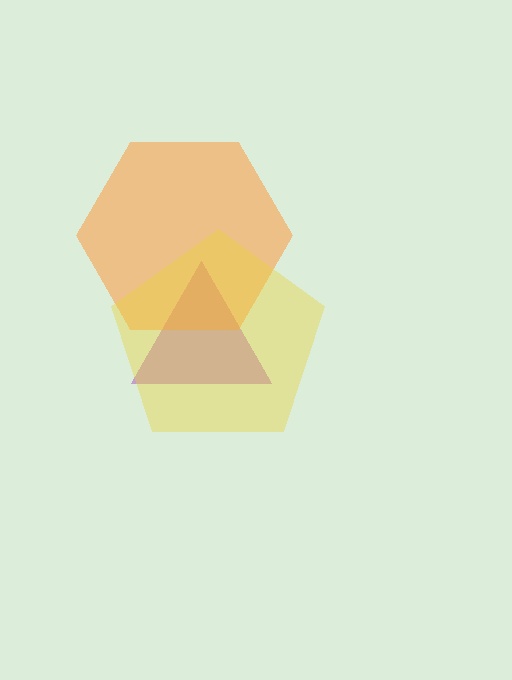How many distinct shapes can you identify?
There are 3 distinct shapes: a purple triangle, an orange hexagon, a yellow pentagon.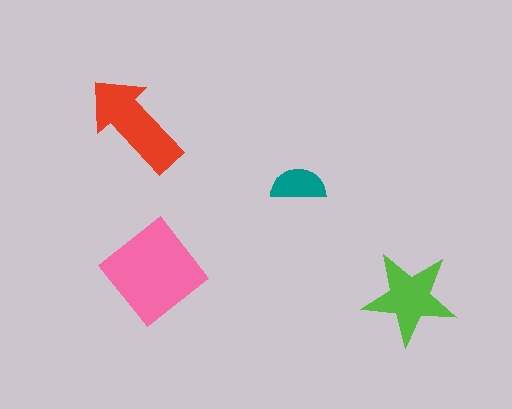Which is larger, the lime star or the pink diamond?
The pink diamond.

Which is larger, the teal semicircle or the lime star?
The lime star.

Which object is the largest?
The pink diamond.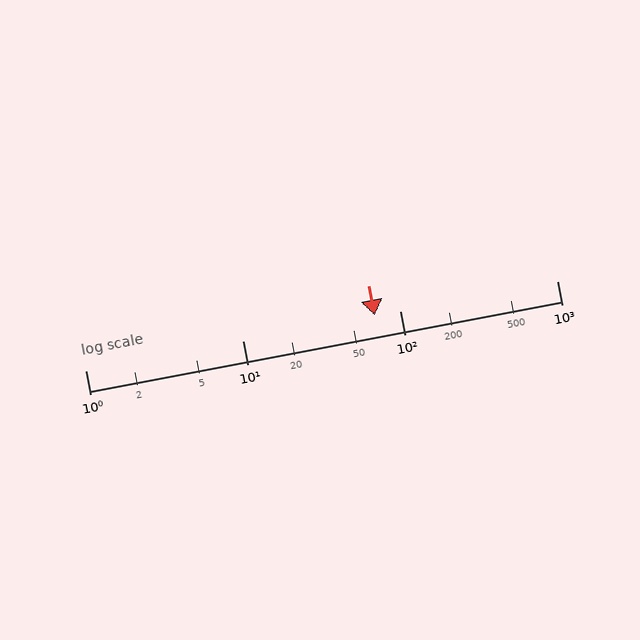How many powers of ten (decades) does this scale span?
The scale spans 3 decades, from 1 to 1000.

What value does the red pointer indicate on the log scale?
The pointer indicates approximately 69.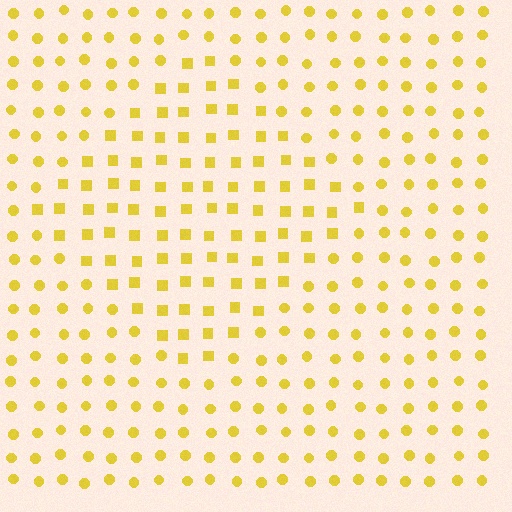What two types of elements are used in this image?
The image uses squares inside the diamond region and circles outside it.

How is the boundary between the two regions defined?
The boundary is defined by a change in element shape: squares inside vs. circles outside. All elements share the same color and spacing.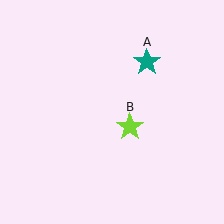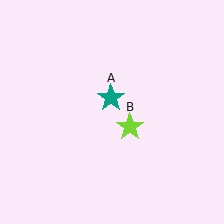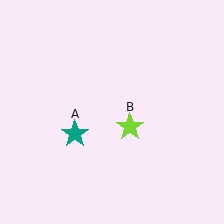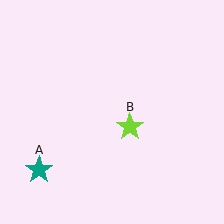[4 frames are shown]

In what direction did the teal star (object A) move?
The teal star (object A) moved down and to the left.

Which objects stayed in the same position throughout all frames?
Lime star (object B) remained stationary.